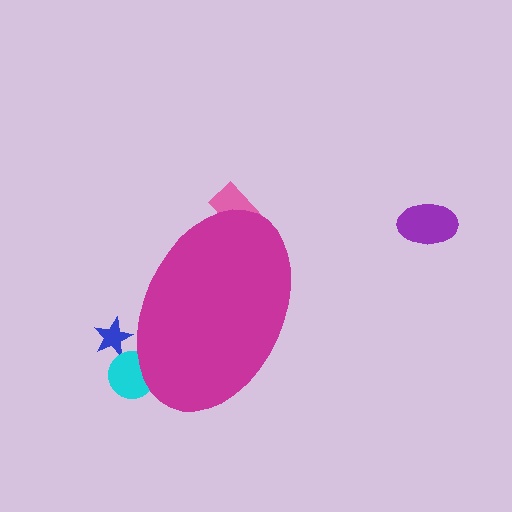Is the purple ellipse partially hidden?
No, the purple ellipse is fully visible.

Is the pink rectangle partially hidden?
Yes, the pink rectangle is partially hidden behind the magenta ellipse.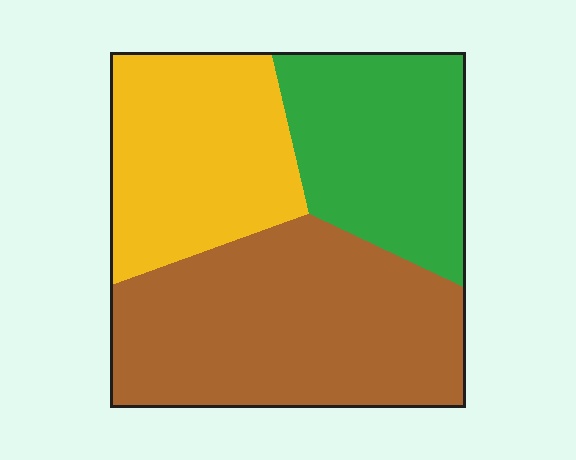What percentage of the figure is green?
Green covers around 25% of the figure.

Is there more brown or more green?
Brown.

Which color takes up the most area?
Brown, at roughly 45%.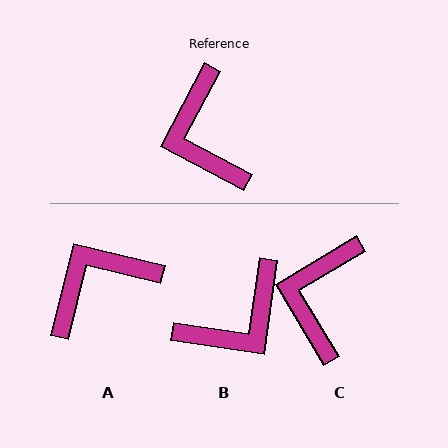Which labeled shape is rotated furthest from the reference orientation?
B, about 110 degrees away.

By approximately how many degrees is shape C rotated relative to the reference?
Approximately 31 degrees clockwise.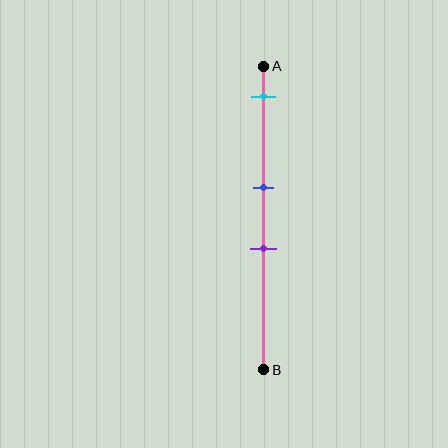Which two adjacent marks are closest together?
The blue and purple marks are the closest adjacent pair.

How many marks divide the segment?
There are 3 marks dividing the segment.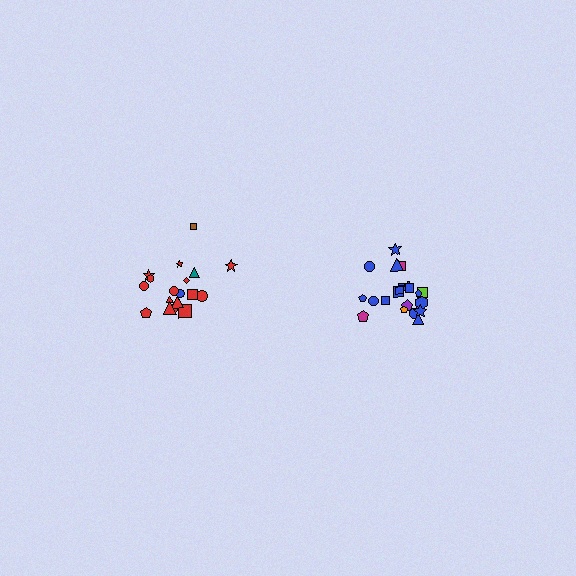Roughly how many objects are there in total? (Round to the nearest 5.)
Roughly 40 objects in total.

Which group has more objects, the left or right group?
The right group.